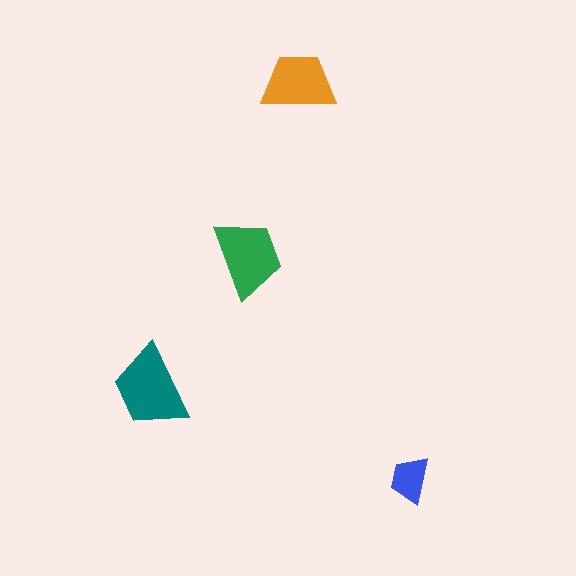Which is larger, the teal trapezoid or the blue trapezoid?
The teal one.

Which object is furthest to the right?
The blue trapezoid is rightmost.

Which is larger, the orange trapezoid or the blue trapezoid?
The orange one.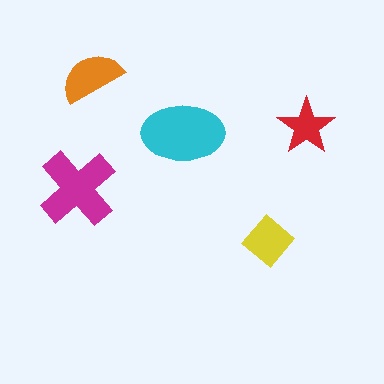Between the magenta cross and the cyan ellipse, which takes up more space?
The cyan ellipse.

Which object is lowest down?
The yellow diamond is bottommost.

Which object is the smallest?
The red star.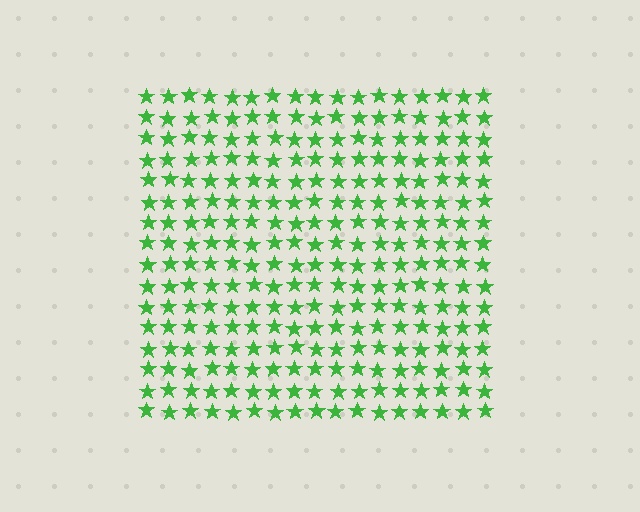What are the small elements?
The small elements are stars.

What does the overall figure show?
The overall figure shows a square.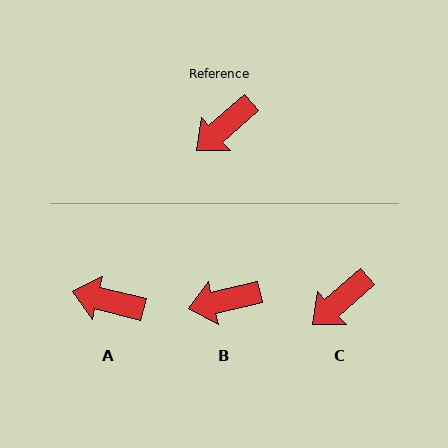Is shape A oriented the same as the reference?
No, it is off by about 55 degrees.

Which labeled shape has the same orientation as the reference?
C.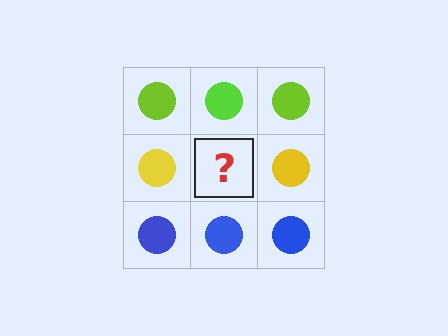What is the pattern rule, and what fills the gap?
The rule is that each row has a consistent color. The gap should be filled with a yellow circle.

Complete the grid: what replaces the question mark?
The question mark should be replaced with a yellow circle.